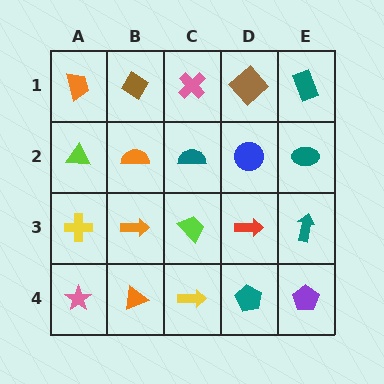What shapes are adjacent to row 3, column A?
A lime triangle (row 2, column A), a pink star (row 4, column A), an orange arrow (row 3, column B).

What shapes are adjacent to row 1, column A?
A lime triangle (row 2, column A), a brown diamond (row 1, column B).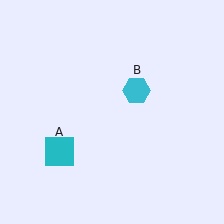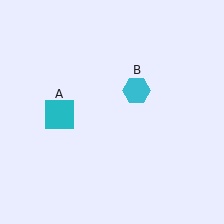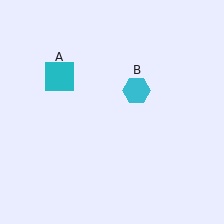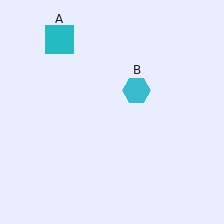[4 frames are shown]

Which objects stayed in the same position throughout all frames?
Cyan hexagon (object B) remained stationary.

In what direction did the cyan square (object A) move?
The cyan square (object A) moved up.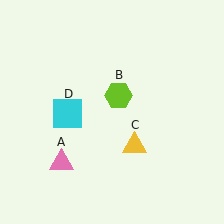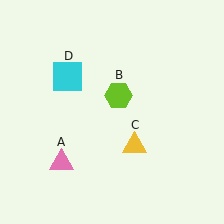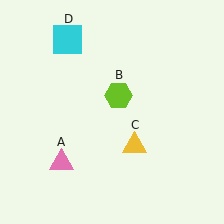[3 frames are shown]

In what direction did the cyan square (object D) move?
The cyan square (object D) moved up.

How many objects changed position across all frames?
1 object changed position: cyan square (object D).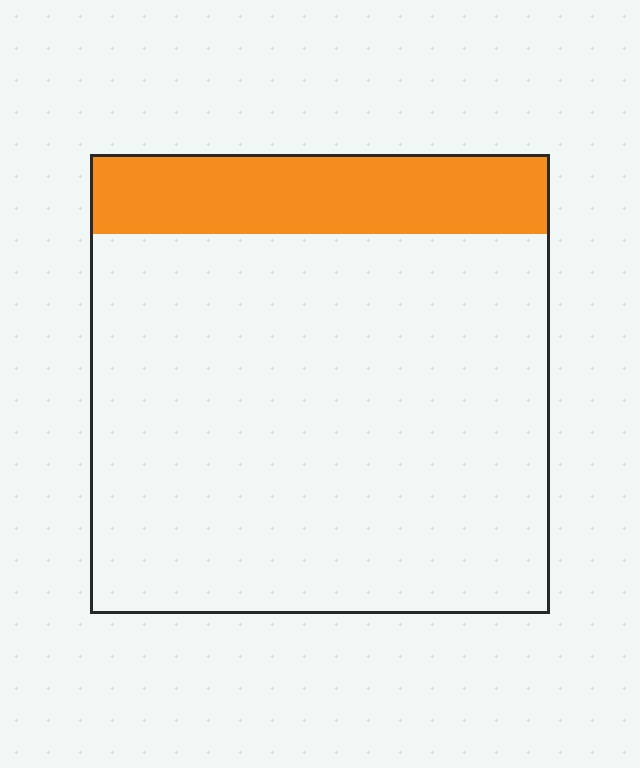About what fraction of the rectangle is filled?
About one sixth (1/6).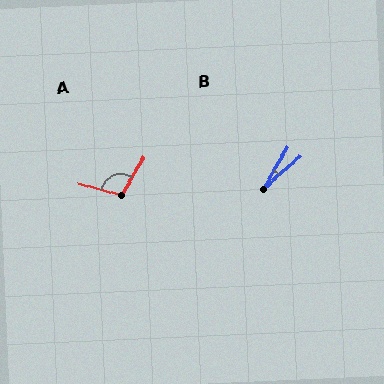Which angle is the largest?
A, at approximately 106 degrees.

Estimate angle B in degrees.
Approximately 19 degrees.